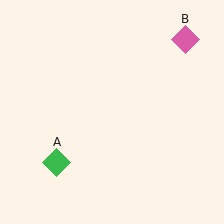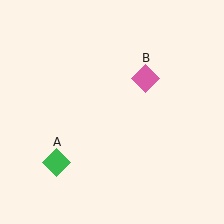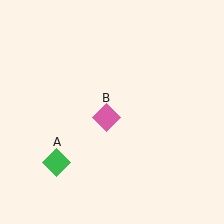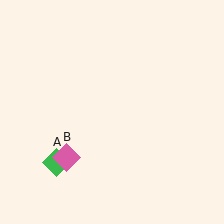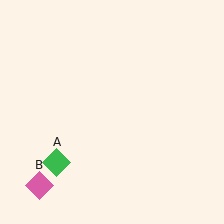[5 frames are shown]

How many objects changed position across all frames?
1 object changed position: pink diamond (object B).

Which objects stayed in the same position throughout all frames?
Green diamond (object A) remained stationary.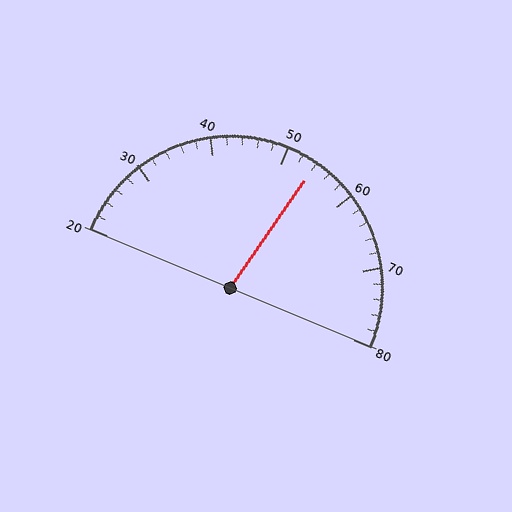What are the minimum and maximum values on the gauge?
The gauge ranges from 20 to 80.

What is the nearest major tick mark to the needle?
The nearest major tick mark is 50.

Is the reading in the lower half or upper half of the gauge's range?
The reading is in the upper half of the range (20 to 80).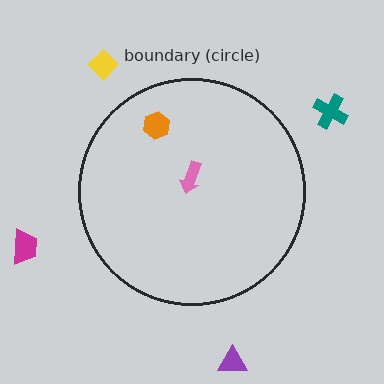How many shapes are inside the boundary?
2 inside, 4 outside.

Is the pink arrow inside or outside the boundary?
Inside.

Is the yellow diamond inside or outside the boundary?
Outside.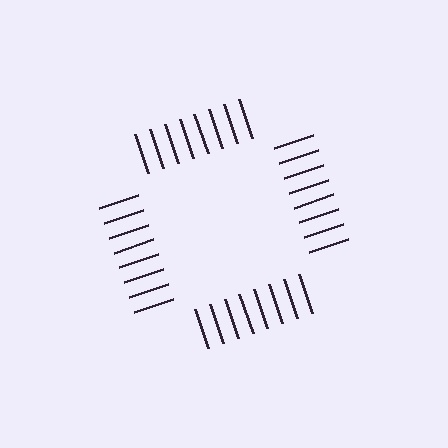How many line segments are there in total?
32 — 8 along each of the 4 edges.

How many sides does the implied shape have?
4 sides — the line-ends trace a square.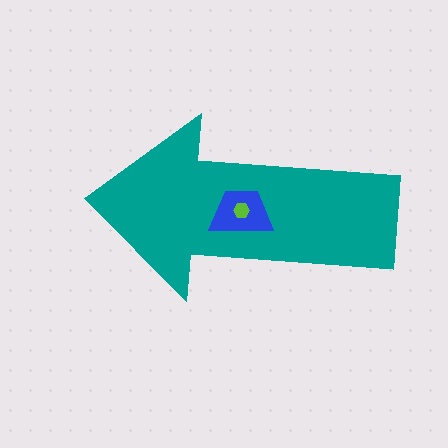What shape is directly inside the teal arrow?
The blue trapezoid.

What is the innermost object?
The lime hexagon.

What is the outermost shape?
The teal arrow.